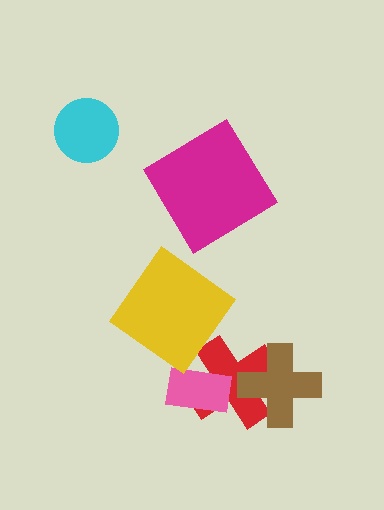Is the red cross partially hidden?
Yes, it is partially covered by another shape.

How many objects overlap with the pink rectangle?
1 object overlaps with the pink rectangle.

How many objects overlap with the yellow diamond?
0 objects overlap with the yellow diamond.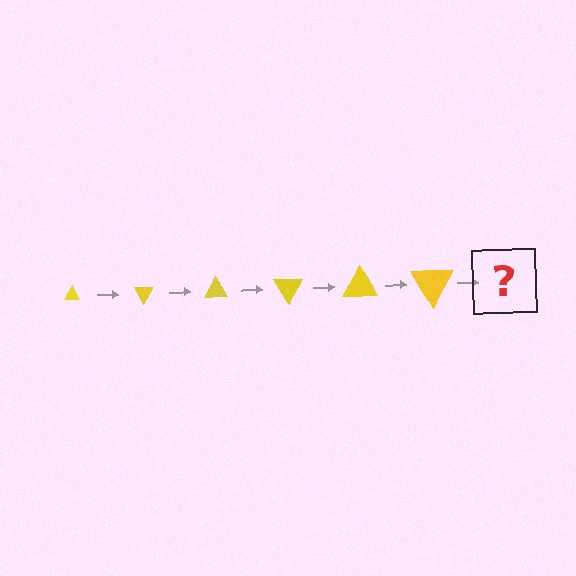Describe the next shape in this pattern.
It should be a triangle, larger than the previous one and rotated 360 degrees from the start.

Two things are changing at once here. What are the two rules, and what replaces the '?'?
The two rules are that the triangle grows larger each step and it rotates 60 degrees each step. The '?' should be a triangle, larger than the previous one and rotated 360 degrees from the start.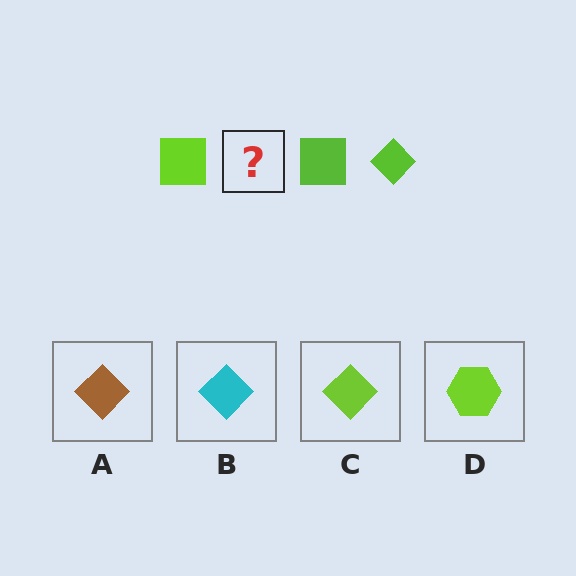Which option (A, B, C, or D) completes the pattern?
C.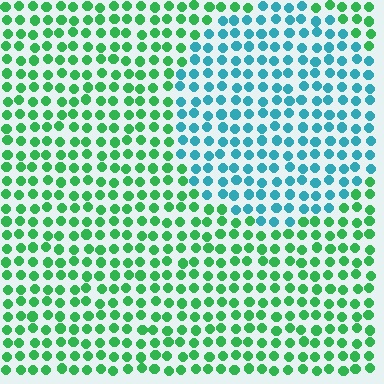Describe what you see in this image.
The image is filled with small green elements in a uniform arrangement. A circle-shaped region is visible where the elements are tinted to a slightly different hue, forming a subtle color boundary.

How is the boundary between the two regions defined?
The boundary is defined purely by a slight shift in hue (about 53 degrees). Spacing, size, and orientation are identical on both sides.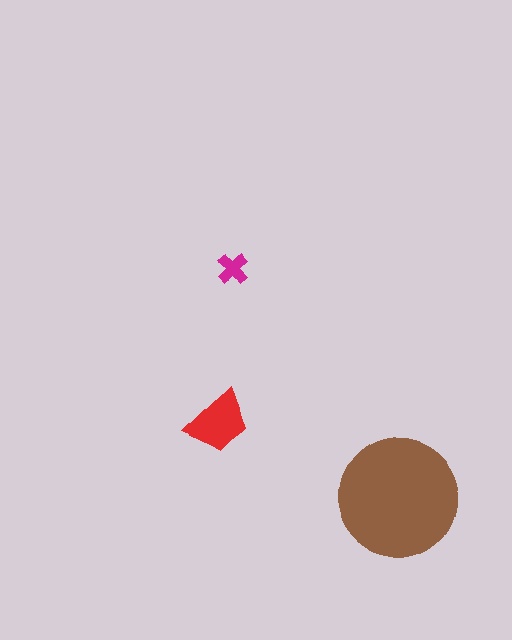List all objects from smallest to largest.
The magenta cross, the red trapezoid, the brown circle.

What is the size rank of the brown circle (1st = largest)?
1st.